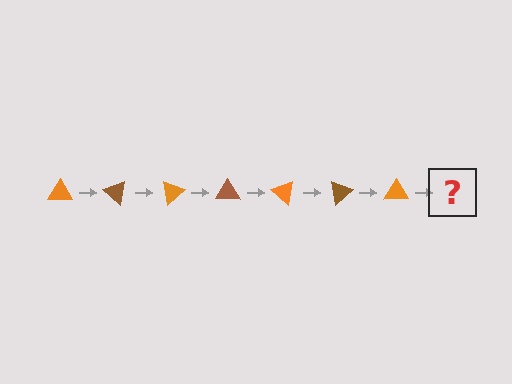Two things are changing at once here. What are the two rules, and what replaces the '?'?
The two rules are that it rotates 40 degrees each step and the color cycles through orange and brown. The '?' should be a brown triangle, rotated 280 degrees from the start.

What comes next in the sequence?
The next element should be a brown triangle, rotated 280 degrees from the start.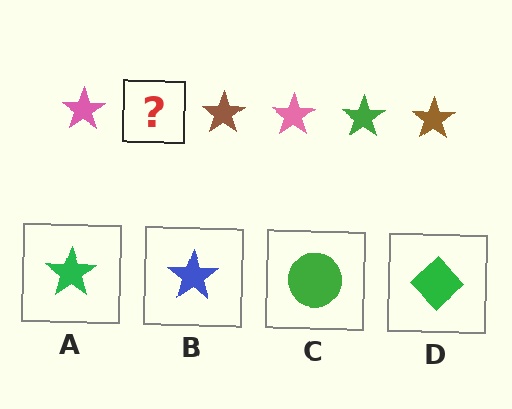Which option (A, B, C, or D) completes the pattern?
A.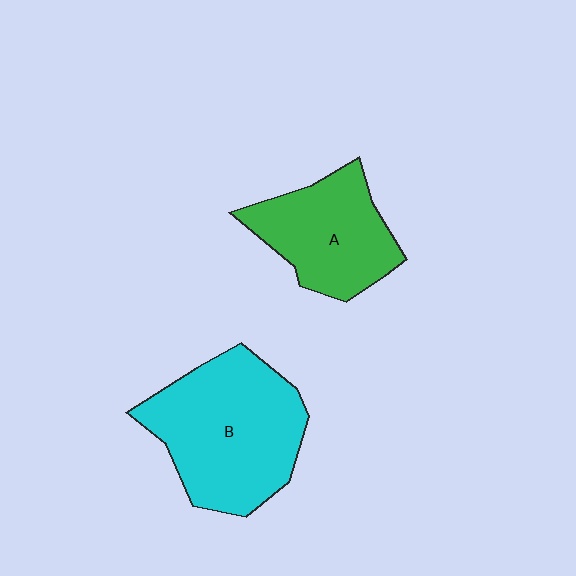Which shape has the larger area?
Shape B (cyan).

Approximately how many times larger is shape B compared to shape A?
Approximately 1.4 times.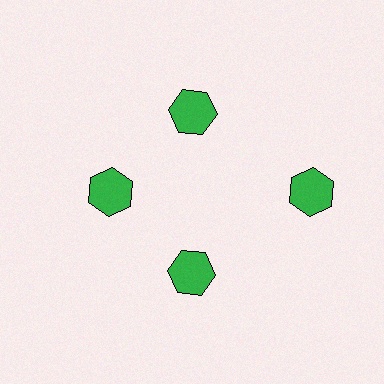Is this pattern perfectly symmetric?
No. The 4 green hexagons are arranged in a ring, but one element near the 3 o'clock position is pushed outward from the center, breaking the 4-fold rotational symmetry.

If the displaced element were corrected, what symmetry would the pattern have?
It would have 4-fold rotational symmetry — the pattern would map onto itself every 90 degrees.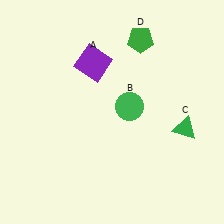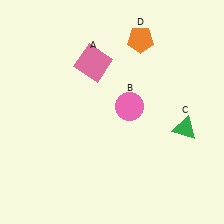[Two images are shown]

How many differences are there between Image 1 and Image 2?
There are 3 differences between the two images.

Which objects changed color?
A changed from purple to pink. B changed from green to pink. D changed from green to orange.